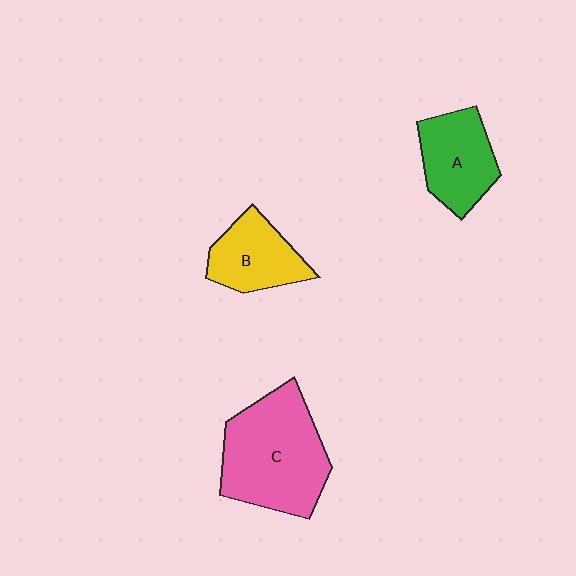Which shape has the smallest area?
Shape B (yellow).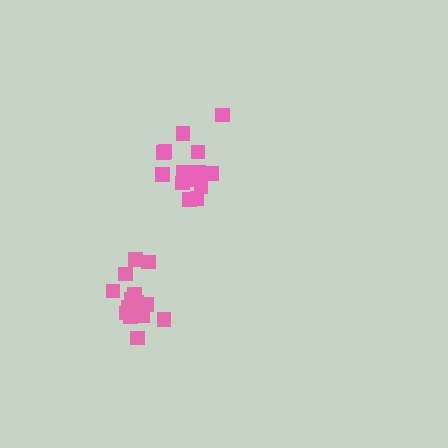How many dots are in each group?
Group 1: 16 dots, Group 2: 15 dots (31 total).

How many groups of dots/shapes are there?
There are 2 groups.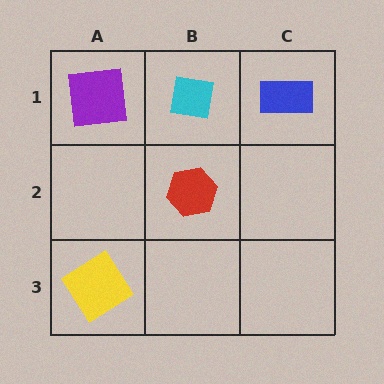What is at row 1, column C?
A blue rectangle.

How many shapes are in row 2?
1 shape.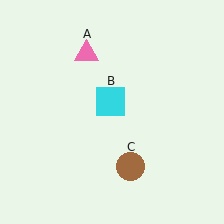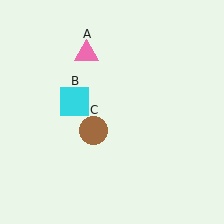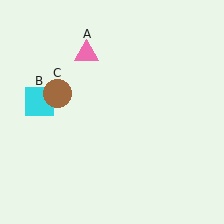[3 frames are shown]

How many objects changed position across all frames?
2 objects changed position: cyan square (object B), brown circle (object C).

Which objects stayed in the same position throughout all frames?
Pink triangle (object A) remained stationary.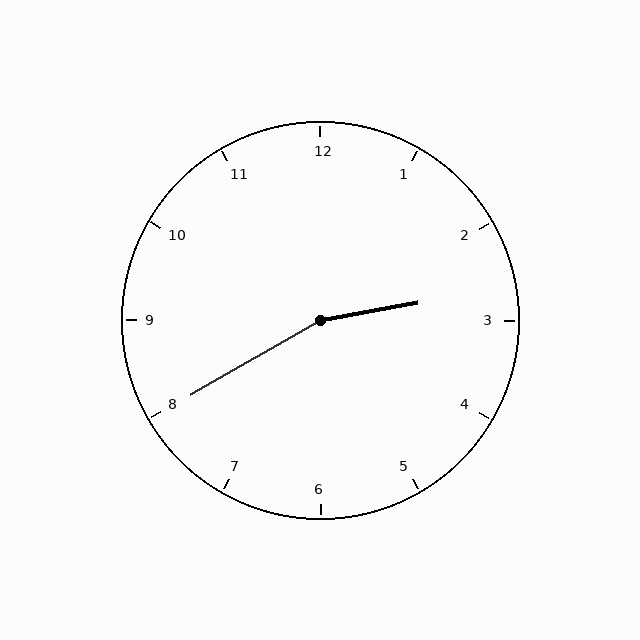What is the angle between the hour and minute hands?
Approximately 160 degrees.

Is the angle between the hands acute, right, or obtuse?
It is obtuse.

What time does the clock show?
2:40.